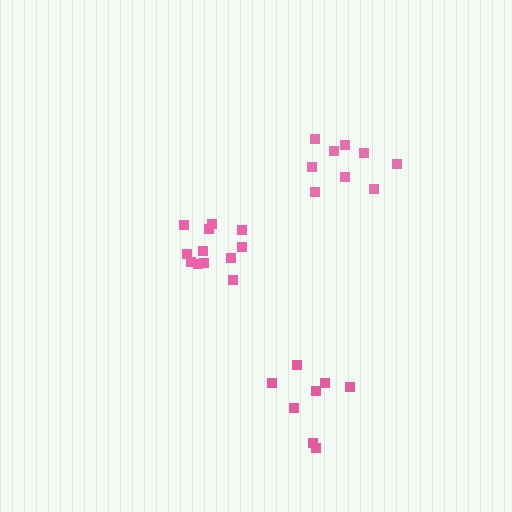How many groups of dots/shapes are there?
There are 3 groups.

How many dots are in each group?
Group 1: 12 dots, Group 2: 8 dots, Group 3: 9 dots (29 total).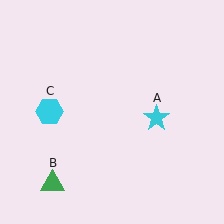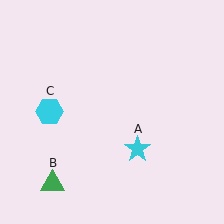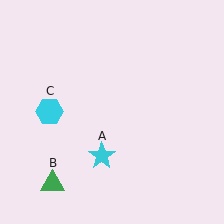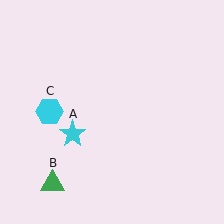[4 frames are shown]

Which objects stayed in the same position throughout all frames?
Green triangle (object B) and cyan hexagon (object C) remained stationary.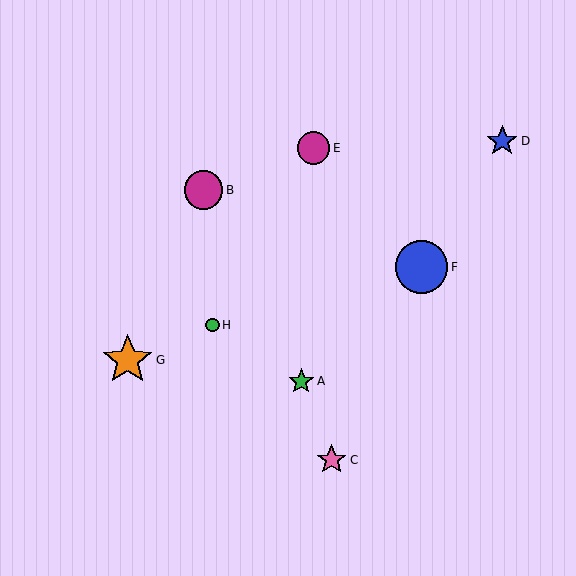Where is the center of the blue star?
The center of the blue star is at (502, 141).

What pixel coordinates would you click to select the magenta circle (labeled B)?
Click at (204, 190) to select the magenta circle B.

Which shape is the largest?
The blue circle (labeled F) is the largest.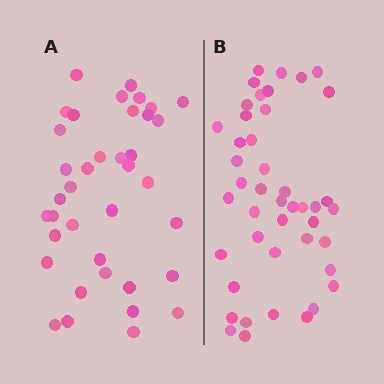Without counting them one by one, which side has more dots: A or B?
Region B (the right region) has more dots.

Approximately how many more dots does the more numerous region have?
Region B has about 6 more dots than region A.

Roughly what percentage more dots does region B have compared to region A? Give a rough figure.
About 15% more.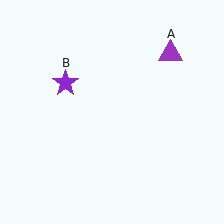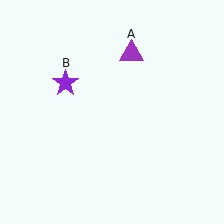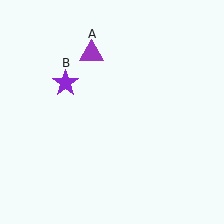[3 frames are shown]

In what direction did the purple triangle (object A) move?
The purple triangle (object A) moved left.